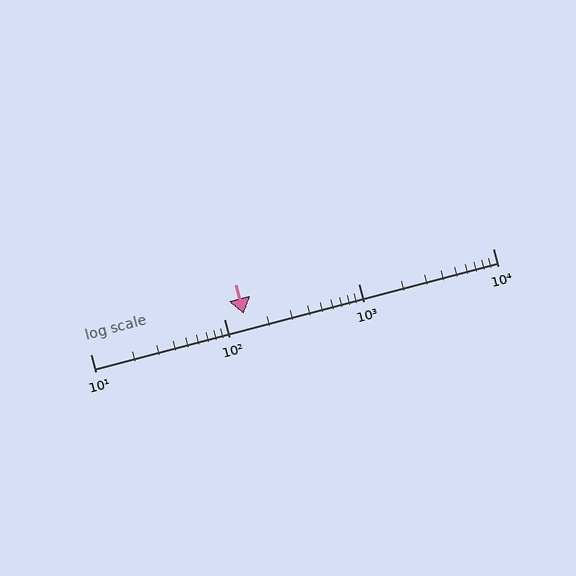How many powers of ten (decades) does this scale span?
The scale spans 3 decades, from 10 to 10000.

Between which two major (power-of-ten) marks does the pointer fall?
The pointer is between 100 and 1000.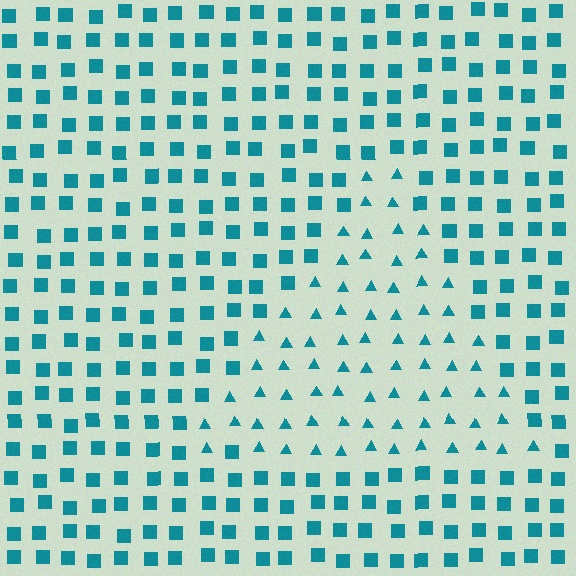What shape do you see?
I see a triangle.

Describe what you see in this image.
The image is filled with small teal elements arranged in a uniform grid. A triangle-shaped region contains triangles, while the surrounding area contains squares. The boundary is defined purely by the change in element shape.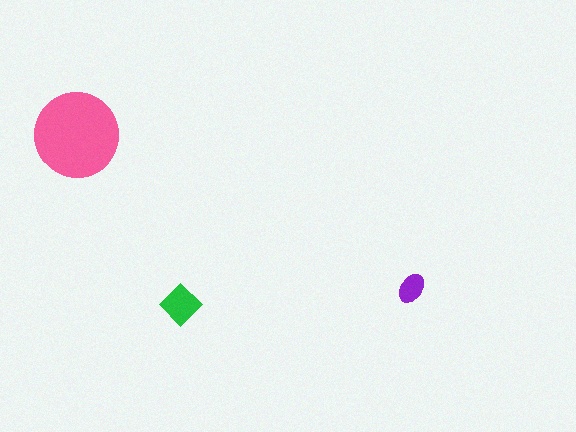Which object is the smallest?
The purple ellipse.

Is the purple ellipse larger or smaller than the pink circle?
Smaller.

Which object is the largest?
The pink circle.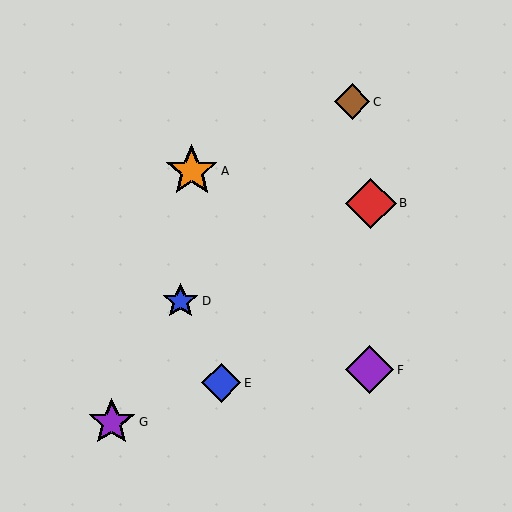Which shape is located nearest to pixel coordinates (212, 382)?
The blue diamond (labeled E) at (221, 383) is nearest to that location.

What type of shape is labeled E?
Shape E is a blue diamond.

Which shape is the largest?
The orange star (labeled A) is the largest.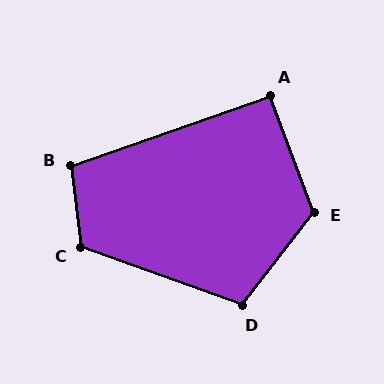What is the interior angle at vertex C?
Approximately 117 degrees (obtuse).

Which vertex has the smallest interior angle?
A, at approximately 91 degrees.